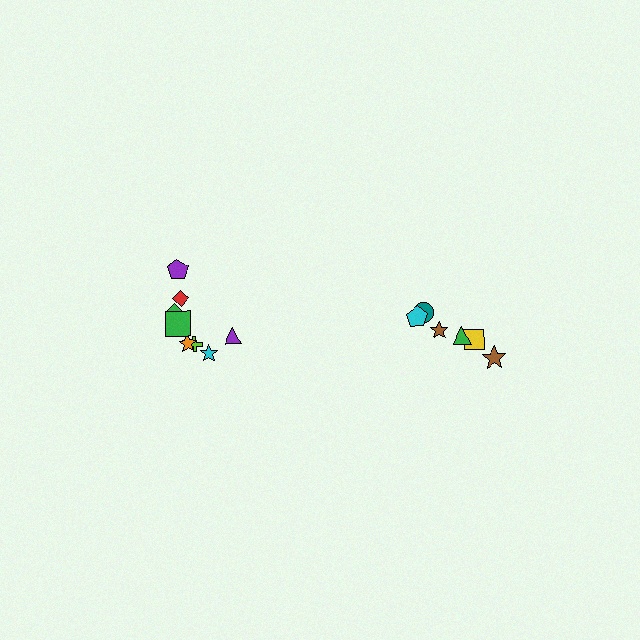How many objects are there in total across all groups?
There are 14 objects.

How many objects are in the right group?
There are 6 objects.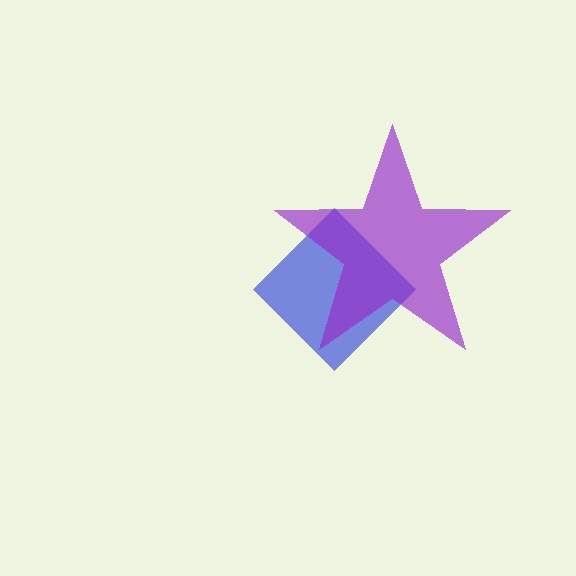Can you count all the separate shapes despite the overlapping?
Yes, there are 2 separate shapes.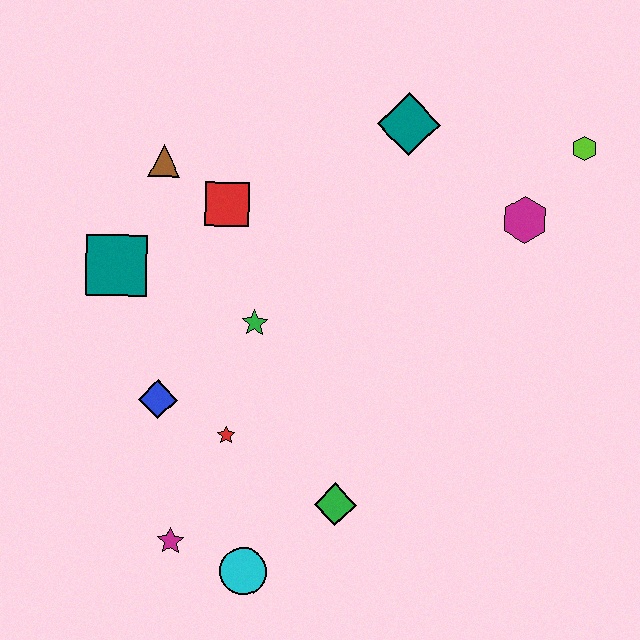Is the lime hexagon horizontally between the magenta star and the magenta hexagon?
No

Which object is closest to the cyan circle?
The magenta star is closest to the cyan circle.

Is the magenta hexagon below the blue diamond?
No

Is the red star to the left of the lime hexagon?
Yes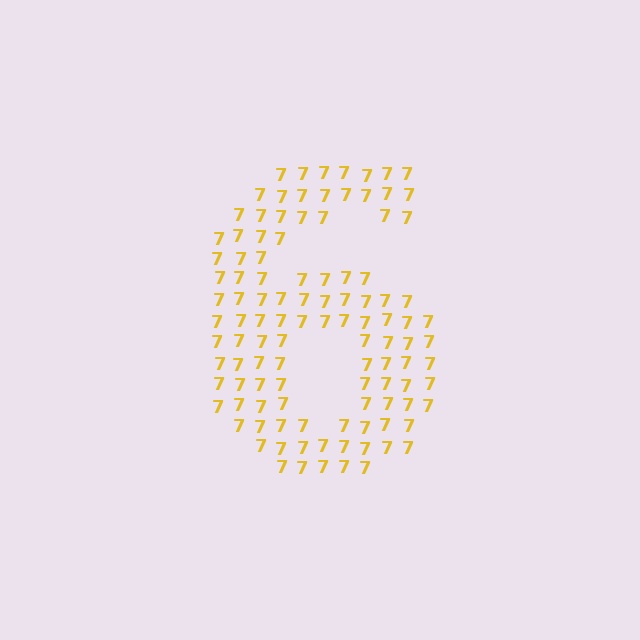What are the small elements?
The small elements are digit 7's.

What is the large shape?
The large shape is the digit 6.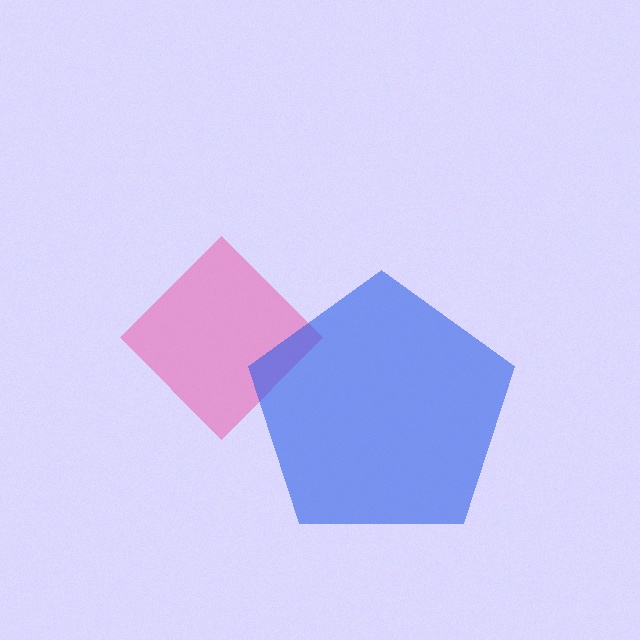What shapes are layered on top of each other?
The layered shapes are: a pink diamond, a blue pentagon.